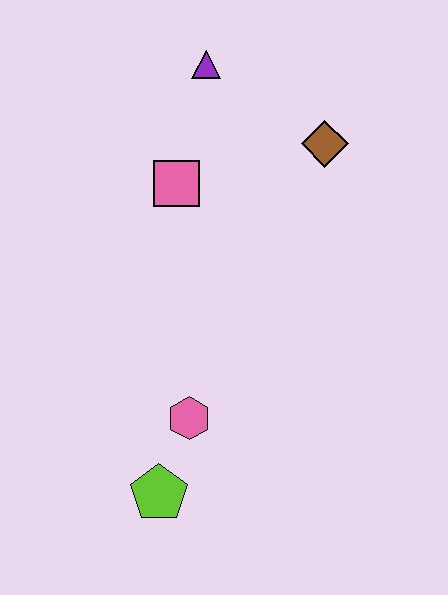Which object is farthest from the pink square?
The lime pentagon is farthest from the pink square.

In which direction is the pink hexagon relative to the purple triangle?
The pink hexagon is below the purple triangle.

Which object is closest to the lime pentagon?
The pink hexagon is closest to the lime pentagon.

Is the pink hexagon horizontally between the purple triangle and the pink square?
Yes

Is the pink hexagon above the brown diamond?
No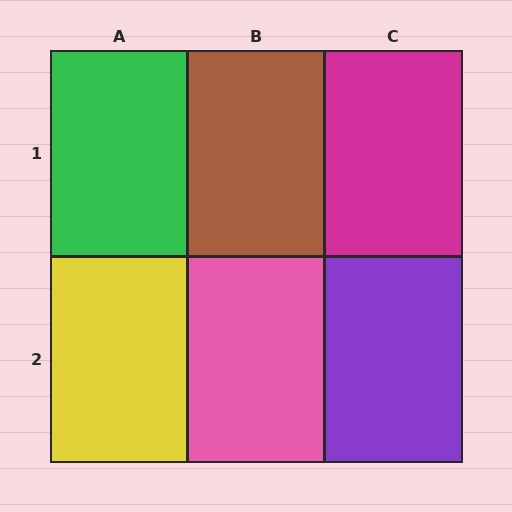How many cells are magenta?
1 cell is magenta.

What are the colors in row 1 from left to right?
Green, brown, magenta.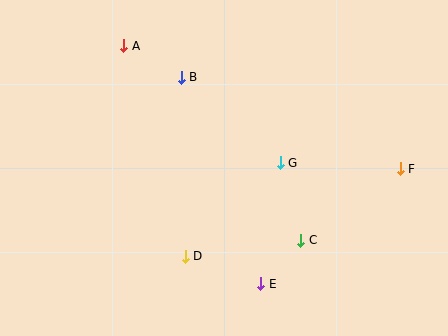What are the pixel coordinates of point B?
Point B is at (181, 77).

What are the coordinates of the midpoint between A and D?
The midpoint between A and D is at (155, 151).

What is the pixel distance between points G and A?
The distance between G and A is 195 pixels.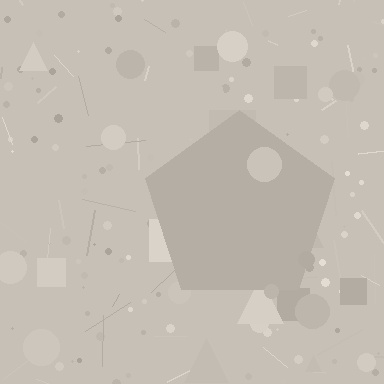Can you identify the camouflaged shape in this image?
The camouflaged shape is a pentagon.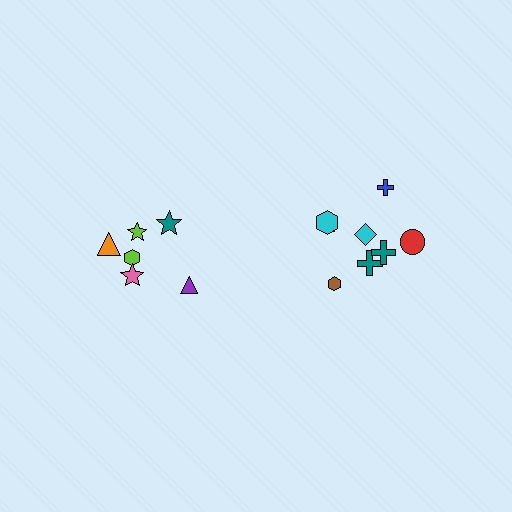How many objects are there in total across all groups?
There are 14 objects.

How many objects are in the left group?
There are 6 objects.